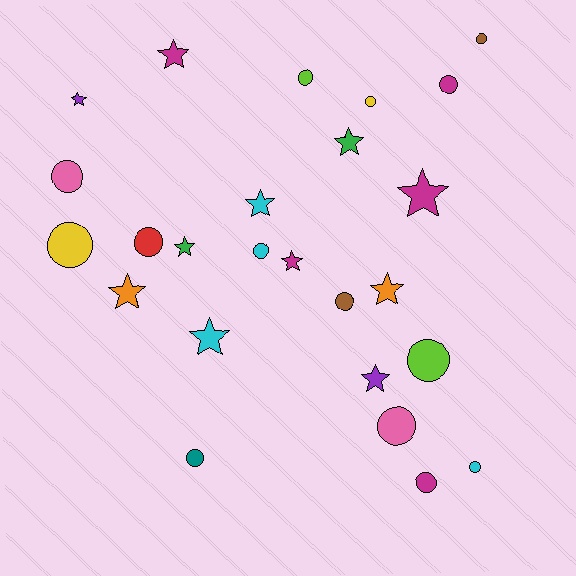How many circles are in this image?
There are 14 circles.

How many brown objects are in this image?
There are 2 brown objects.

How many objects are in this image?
There are 25 objects.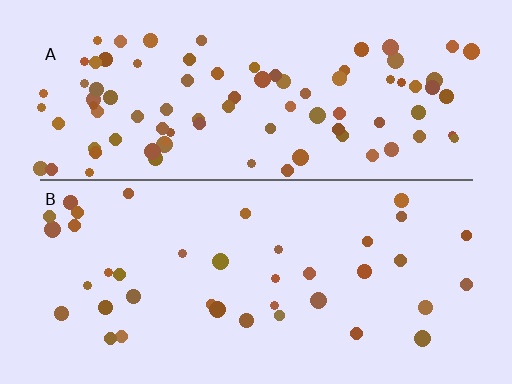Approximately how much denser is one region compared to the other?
Approximately 2.4× — region A over region B.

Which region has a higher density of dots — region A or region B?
A (the top).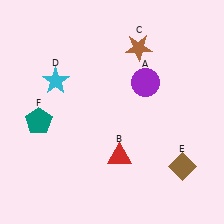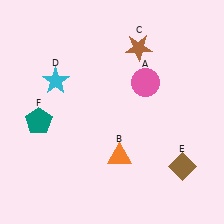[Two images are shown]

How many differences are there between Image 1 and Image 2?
There are 2 differences between the two images.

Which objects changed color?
A changed from purple to pink. B changed from red to orange.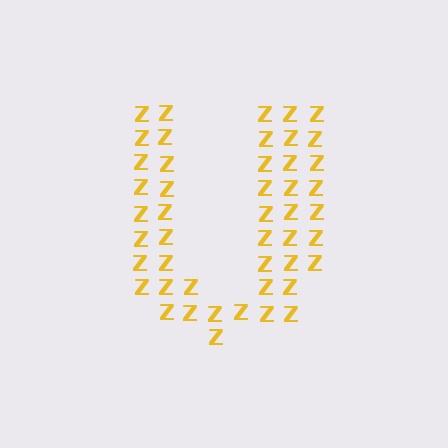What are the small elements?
The small elements are letter Z's.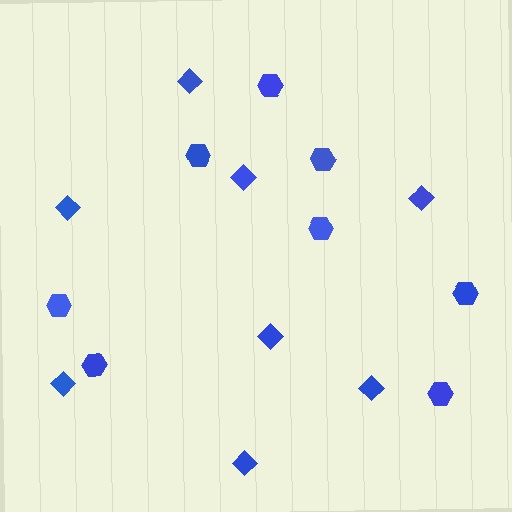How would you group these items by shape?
There are 2 groups: one group of diamonds (8) and one group of hexagons (8).